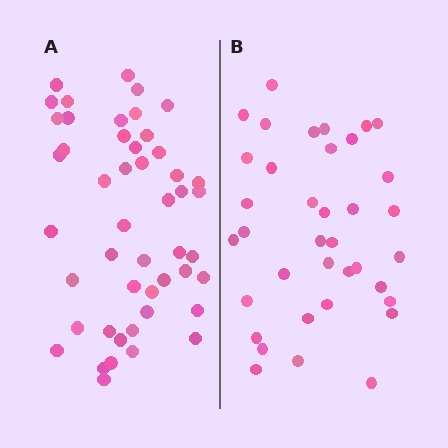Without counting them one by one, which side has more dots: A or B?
Region A (the left region) has more dots.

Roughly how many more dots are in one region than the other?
Region A has roughly 12 or so more dots than region B.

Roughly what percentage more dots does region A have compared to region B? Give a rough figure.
About 30% more.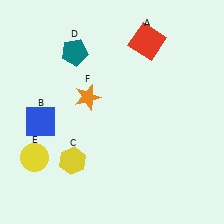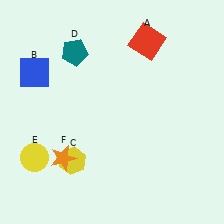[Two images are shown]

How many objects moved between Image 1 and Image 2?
2 objects moved between the two images.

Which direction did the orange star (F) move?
The orange star (F) moved down.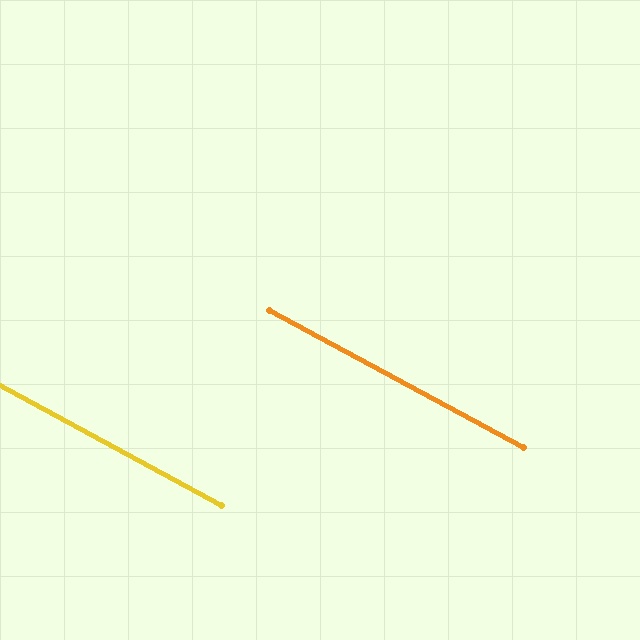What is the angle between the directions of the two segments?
Approximately 0 degrees.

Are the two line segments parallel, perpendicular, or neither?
Parallel — their directions differ by only 0.1°.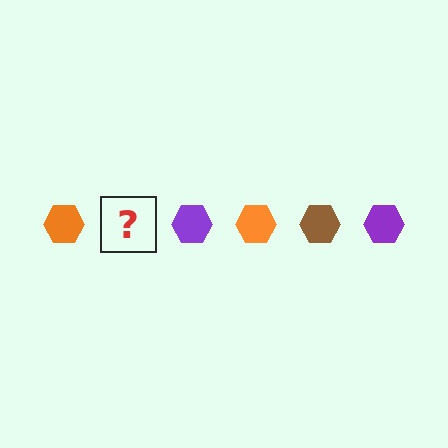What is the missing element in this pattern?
The missing element is a brown hexagon.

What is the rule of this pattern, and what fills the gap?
The rule is that the pattern cycles through orange, brown, purple hexagons. The gap should be filled with a brown hexagon.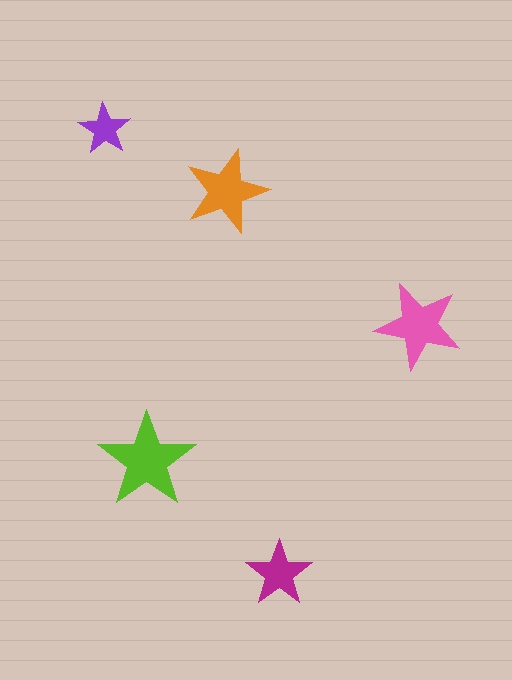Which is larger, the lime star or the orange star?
The lime one.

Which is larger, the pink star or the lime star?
The lime one.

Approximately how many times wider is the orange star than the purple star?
About 1.5 times wider.